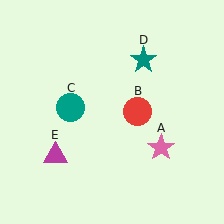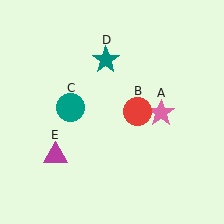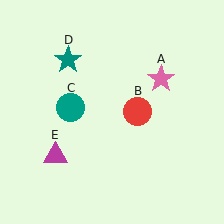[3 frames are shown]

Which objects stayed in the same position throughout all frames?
Red circle (object B) and teal circle (object C) and magenta triangle (object E) remained stationary.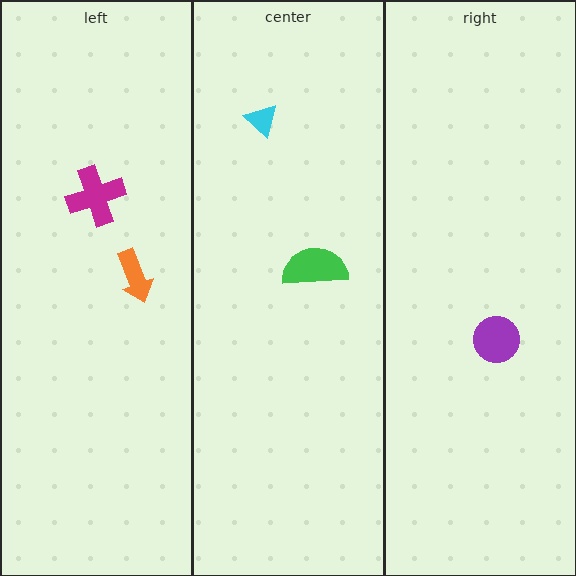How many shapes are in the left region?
2.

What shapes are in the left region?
The orange arrow, the magenta cross.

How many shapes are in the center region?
2.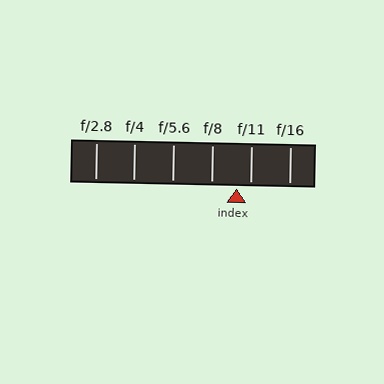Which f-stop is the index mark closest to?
The index mark is closest to f/11.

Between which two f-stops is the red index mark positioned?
The index mark is between f/8 and f/11.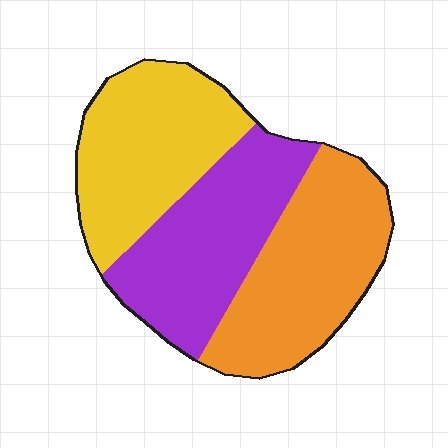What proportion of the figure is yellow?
Yellow covers 32% of the figure.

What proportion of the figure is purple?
Purple takes up between a quarter and a half of the figure.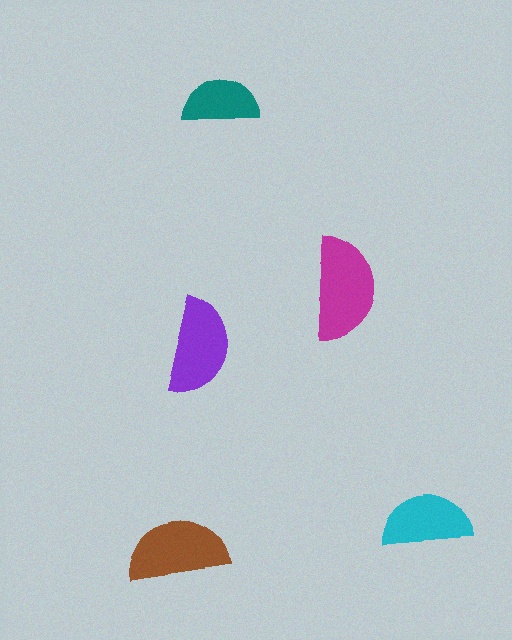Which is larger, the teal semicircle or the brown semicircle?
The brown one.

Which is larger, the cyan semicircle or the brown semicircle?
The brown one.